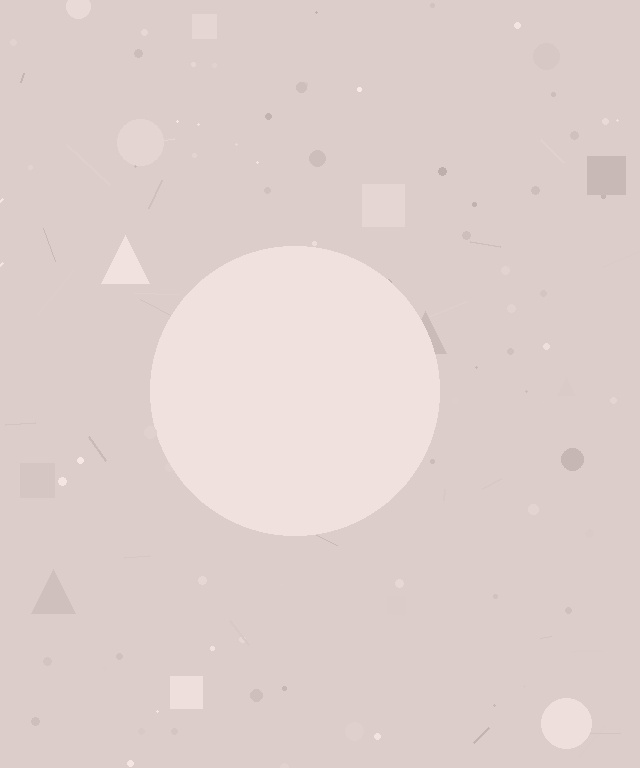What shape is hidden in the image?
A circle is hidden in the image.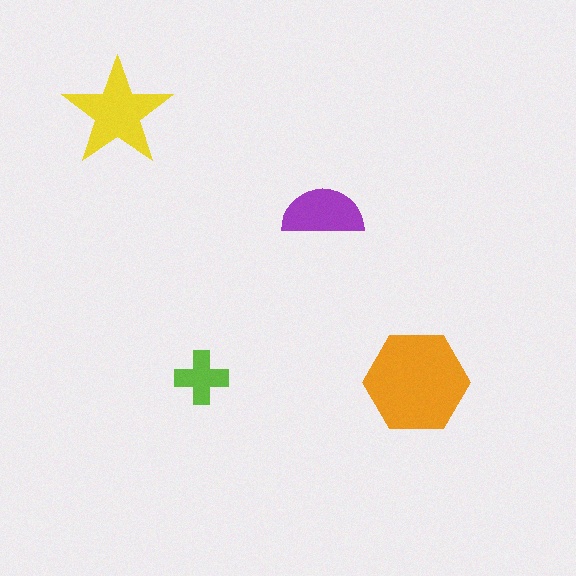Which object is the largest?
The orange hexagon.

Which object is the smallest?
The lime cross.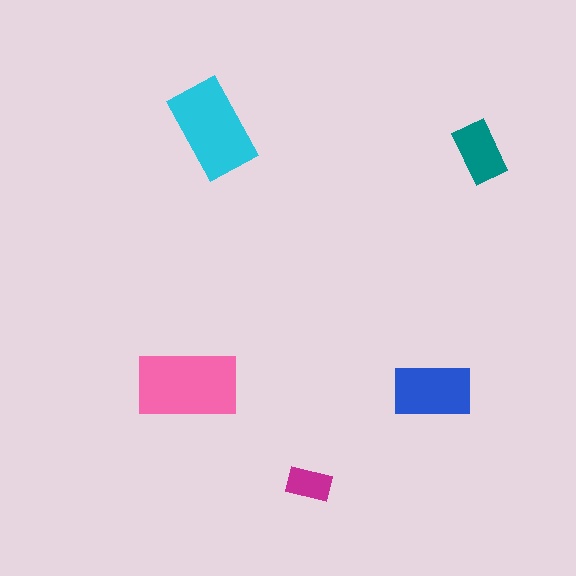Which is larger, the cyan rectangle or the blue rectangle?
The cyan one.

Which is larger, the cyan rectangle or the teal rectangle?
The cyan one.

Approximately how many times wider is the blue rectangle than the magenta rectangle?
About 2 times wider.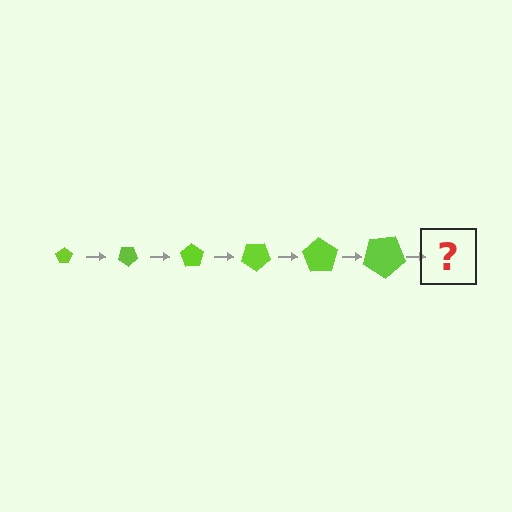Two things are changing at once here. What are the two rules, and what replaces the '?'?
The two rules are that the pentagon grows larger each step and it rotates 35 degrees each step. The '?' should be a pentagon, larger than the previous one and rotated 210 degrees from the start.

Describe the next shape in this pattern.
It should be a pentagon, larger than the previous one and rotated 210 degrees from the start.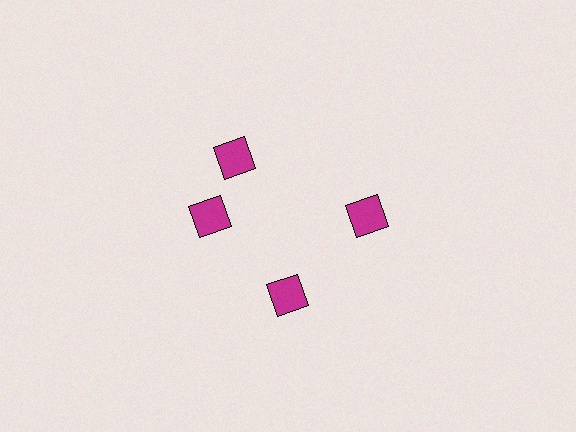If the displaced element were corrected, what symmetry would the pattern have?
It would have 4-fold rotational symmetry — the pattern would map onto itself every 90 degrees.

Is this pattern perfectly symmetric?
No. The 4 magenta diamonds are arranged in a ring, but one element near the 12 o'clock position is rotated out of alignment along the ring, breaking the 4-fold rotational symmetry.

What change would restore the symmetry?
The symmetry would be restored by rotating it back into even spacing with its neighbors so that all 4 diamonds sit at equal angles and equal distance from the center.